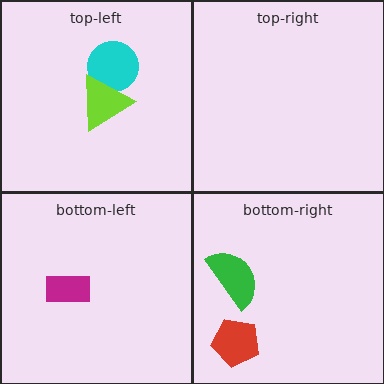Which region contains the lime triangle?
The top-left region.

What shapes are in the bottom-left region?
The magenta rectangle.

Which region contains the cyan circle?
The top-left region.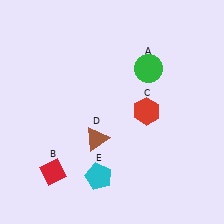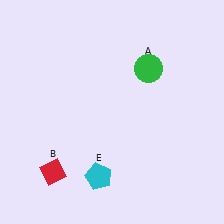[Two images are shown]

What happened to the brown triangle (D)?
The brown triangle (D) was removed in Image 2. It was in the bottom-left area of Image 1.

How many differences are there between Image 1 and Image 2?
There are 2 differences between the two images.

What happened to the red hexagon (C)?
The red hexagon (C) was removed in Image 2. It was in the top-right area of Image 1.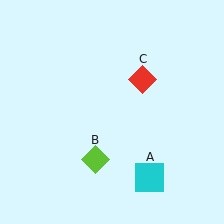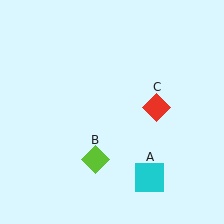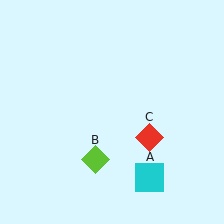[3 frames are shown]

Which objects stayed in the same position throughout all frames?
Cyan square (object A) and lime diamond (object B) remained stationary.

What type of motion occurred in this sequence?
The red diamond (object C) rotated clockwise around the center of the scene.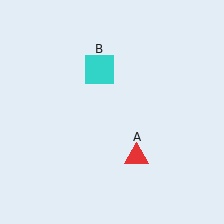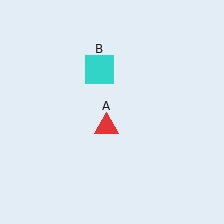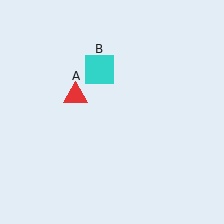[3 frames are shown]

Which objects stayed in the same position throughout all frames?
Cyan square (object B) remained stationary.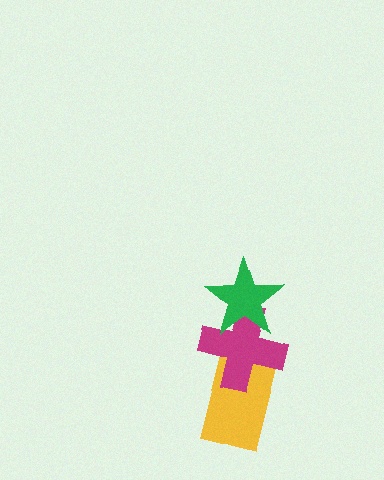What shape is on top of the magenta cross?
The green star is on top of the magenta cross.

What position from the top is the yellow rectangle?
The yellow rectangle is 3rd from the top.